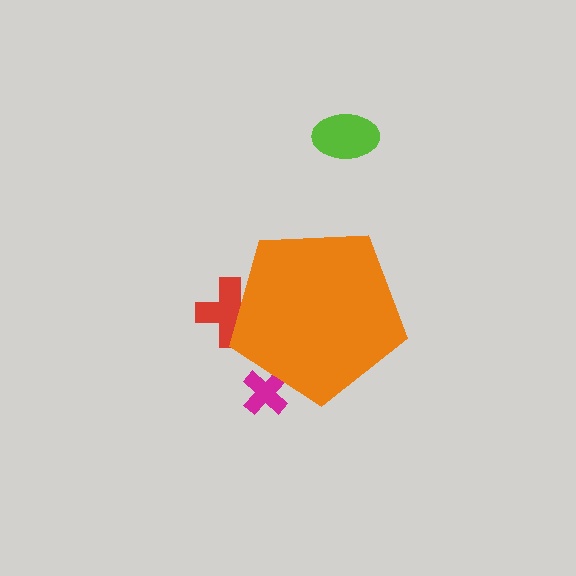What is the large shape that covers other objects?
An orange pentagon.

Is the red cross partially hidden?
Yes, the red cross is partially hidden behind the orange pentagon.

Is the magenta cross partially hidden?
Yes, the magenta cross is partially hidden behind the orange pentagon.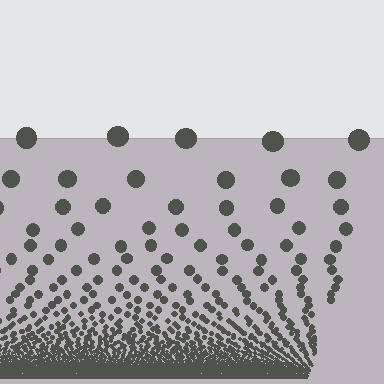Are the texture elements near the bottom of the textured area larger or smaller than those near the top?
Smaller. The gradient is inverted — elements near the bottom are smaller and denser.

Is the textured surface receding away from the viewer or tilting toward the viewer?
The surface appears to tilt toward the viewer. Texture elements get larger and sparser toward the top.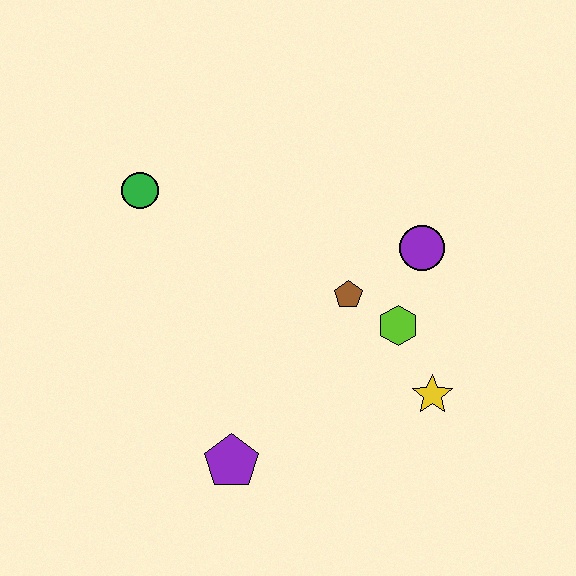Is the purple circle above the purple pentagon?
Yes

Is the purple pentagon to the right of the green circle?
Yes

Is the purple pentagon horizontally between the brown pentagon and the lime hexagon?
No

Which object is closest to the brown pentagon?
The lime hexagon is closest to the brown pentagon.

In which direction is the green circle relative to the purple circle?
The green circle is to the left of the purple circle.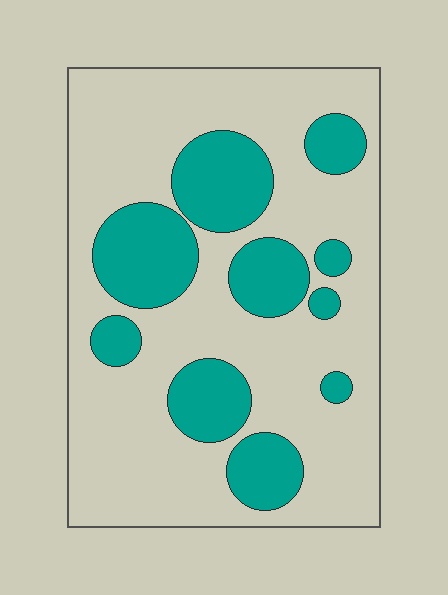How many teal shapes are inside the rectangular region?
10.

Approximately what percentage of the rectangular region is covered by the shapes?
Approximately 30%.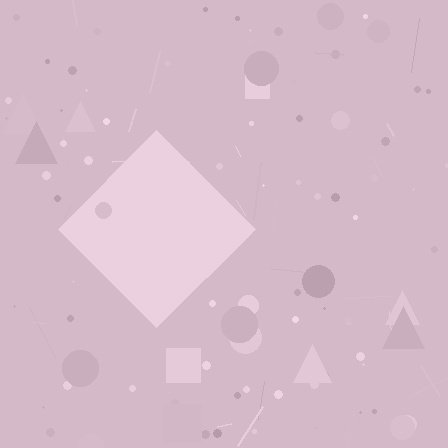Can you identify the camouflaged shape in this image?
The camouflaged shape is a diamond.